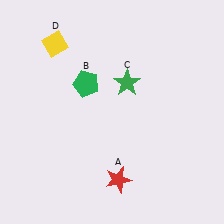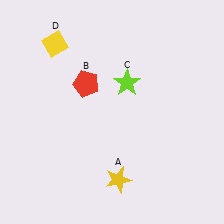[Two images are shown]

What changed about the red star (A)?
In Image 1, A is red. In Image 2, it changed to yellow.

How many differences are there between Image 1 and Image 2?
There are 3 differences between the two images.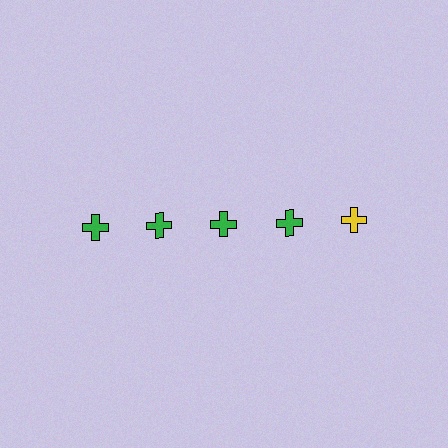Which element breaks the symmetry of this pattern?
The yellow cross in the top row, rightmost column breaks the symmetry. All other shapes are green crosses.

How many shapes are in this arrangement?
There are 5 shapes arranged in a grid pattern.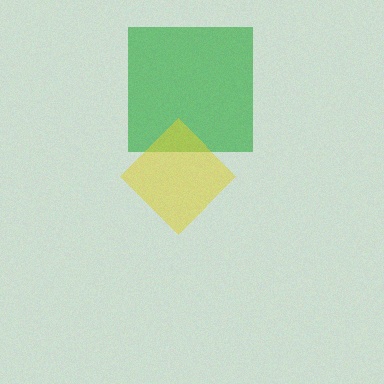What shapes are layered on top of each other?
The layered shapes are: a green square, a yellow diamond.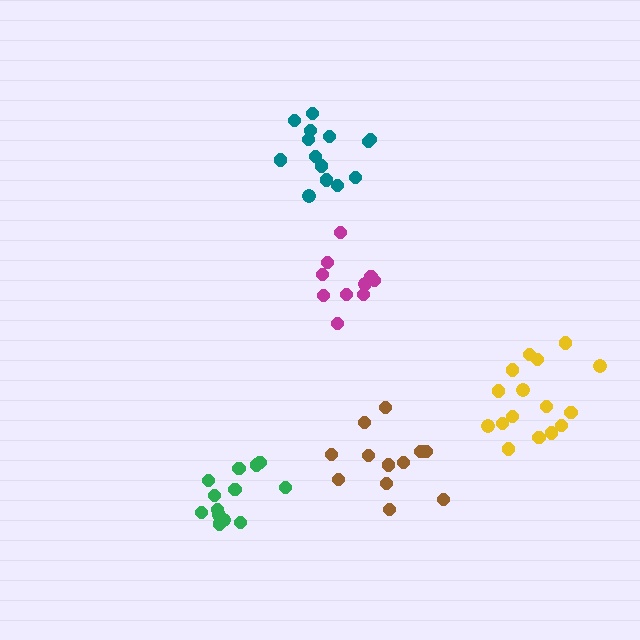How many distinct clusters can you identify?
There are 5 distinct clusters.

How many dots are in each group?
Group 1: 14 dots, Group 2: 13 dots, Group 3: 10 dots, Group 4: 16 dots, Group 5: 12 dots (65 total).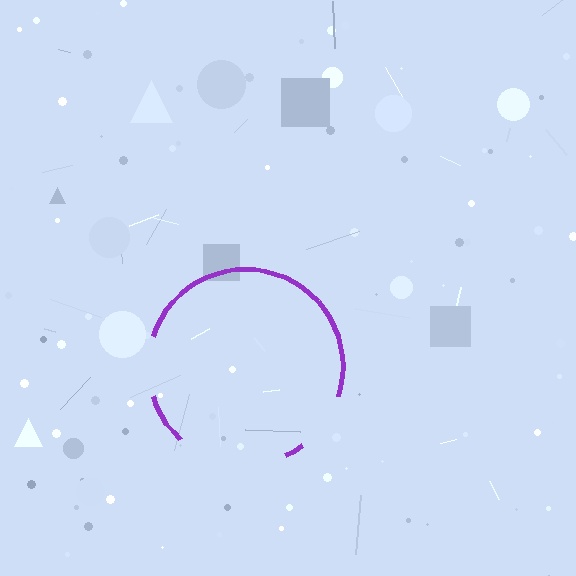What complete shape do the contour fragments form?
The contour fragments form a circle.